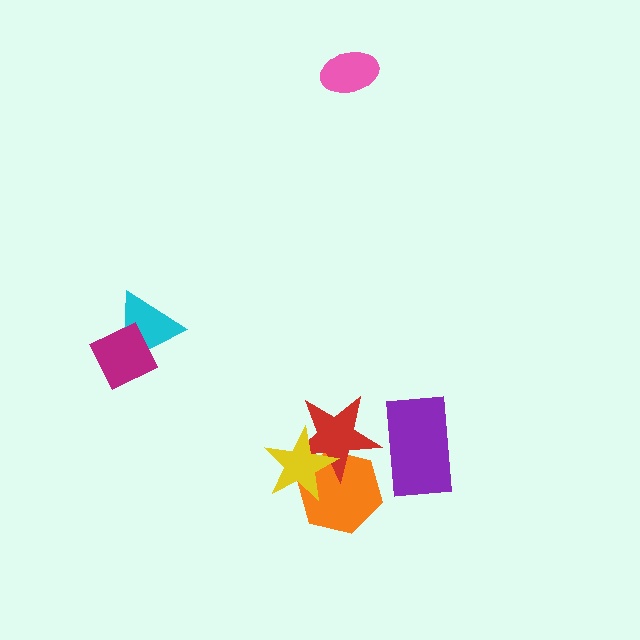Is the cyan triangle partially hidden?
Yes, it is partially covered by another shape.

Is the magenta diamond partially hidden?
No, no other shape covers it.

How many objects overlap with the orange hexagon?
2 objects overlap with the orange hexagon.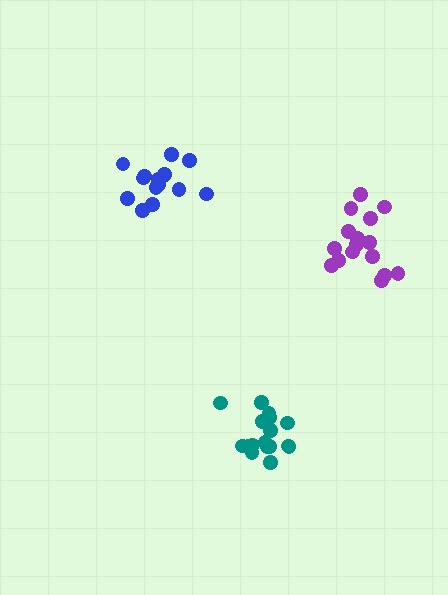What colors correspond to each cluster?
The clusters are colored: teal, blue, purple.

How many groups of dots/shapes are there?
There are 3 groups.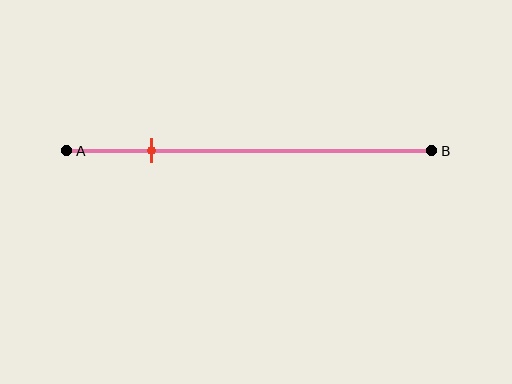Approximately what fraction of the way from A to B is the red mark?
The red mark is approximately 25% of the way from A to B.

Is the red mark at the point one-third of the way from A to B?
No, the mark is at about 25% from A, not at the 33% one-third point.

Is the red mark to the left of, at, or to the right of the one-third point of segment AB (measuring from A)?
The red mark is to the left of the one-third point of segment AB.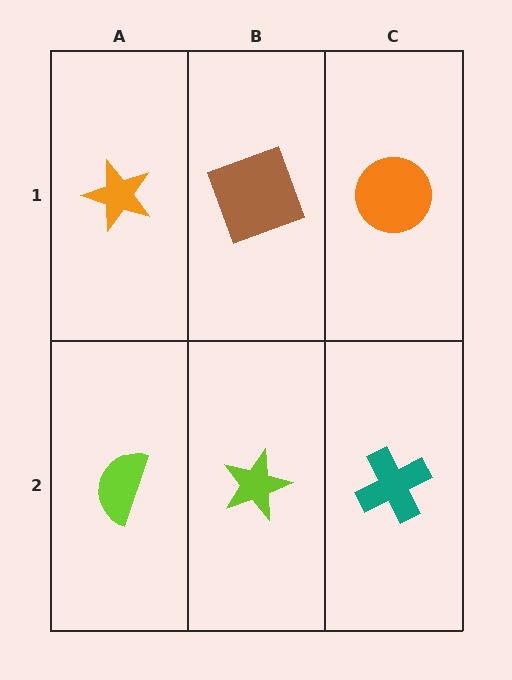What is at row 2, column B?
A lime star.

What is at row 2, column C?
A teal cross.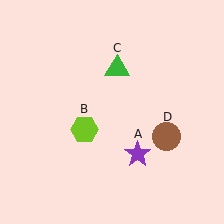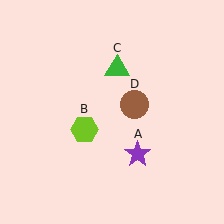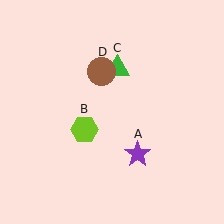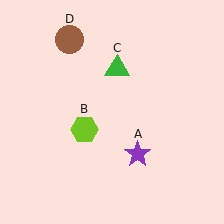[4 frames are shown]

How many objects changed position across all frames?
1 object changed position: brown circle (object D).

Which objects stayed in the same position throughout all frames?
Purple star (object A) and lime hexagon (object B) and green triangle (object C) remained stationary.